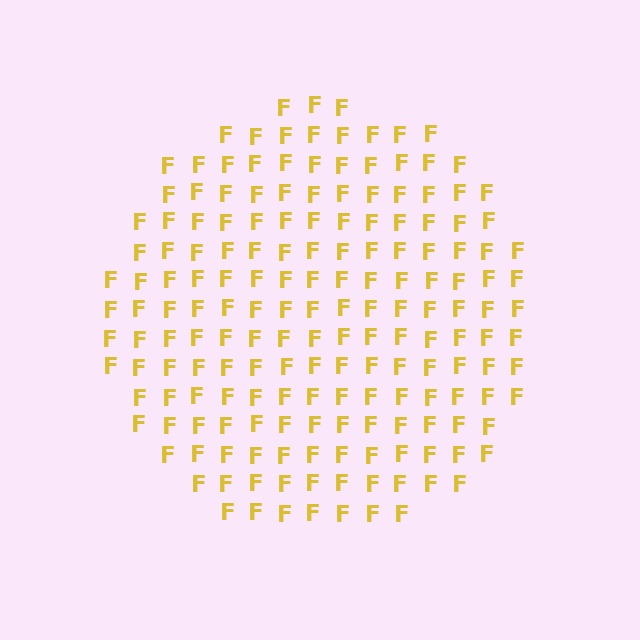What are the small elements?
The small elements are letter F's.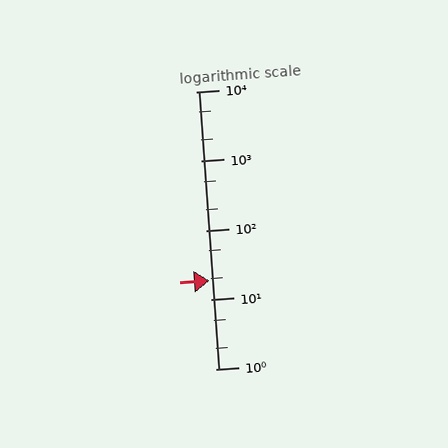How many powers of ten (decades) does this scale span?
The scale spans 4 decades, from 1 to 10000.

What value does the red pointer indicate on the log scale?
The pointer indicates approximately 19.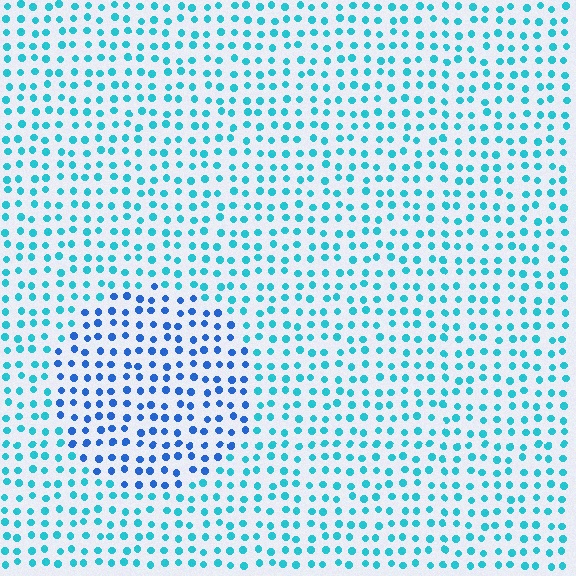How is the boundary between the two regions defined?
The boundary is defined purely by a slight shift in hue (about 34 degrees). Spacing, size, and orientation are identical on both sides.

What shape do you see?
I see a circle.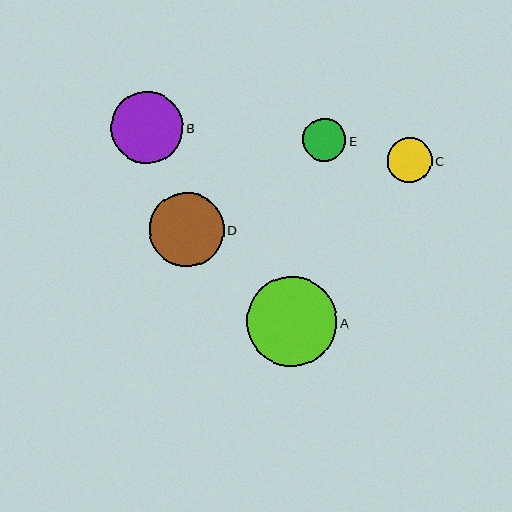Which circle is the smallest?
Circle E is the smallest with a size of approximately 43 pixels.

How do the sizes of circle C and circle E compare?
Circle C and circle E are approximately the same size.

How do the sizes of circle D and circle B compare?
Circle D and circle B are approximately the same size.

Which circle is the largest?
Circle A is the largest with a size of approximately 90 pixels.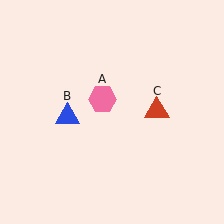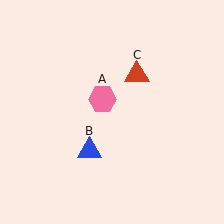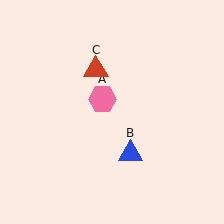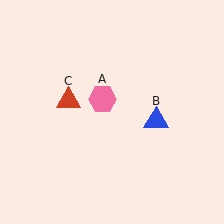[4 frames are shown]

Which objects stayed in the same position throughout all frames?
Pink hexagon (object A) remained stationary.